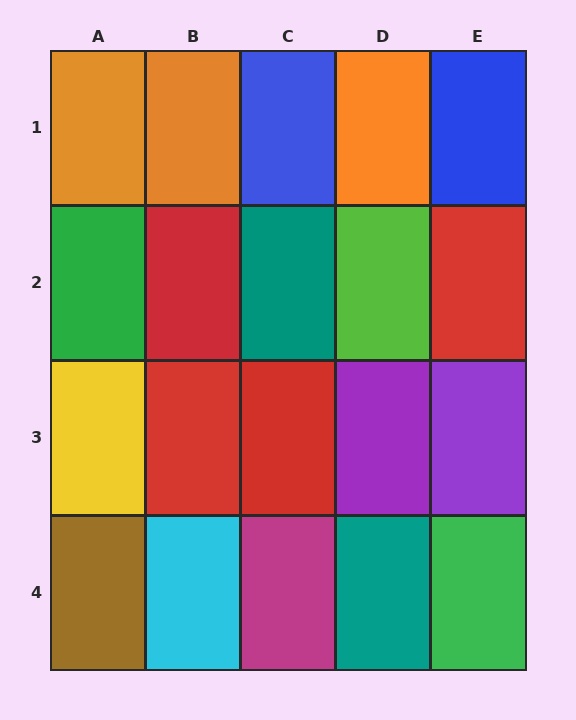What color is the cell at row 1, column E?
Blue.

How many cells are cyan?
1 cell is cyan.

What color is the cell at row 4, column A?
Brown.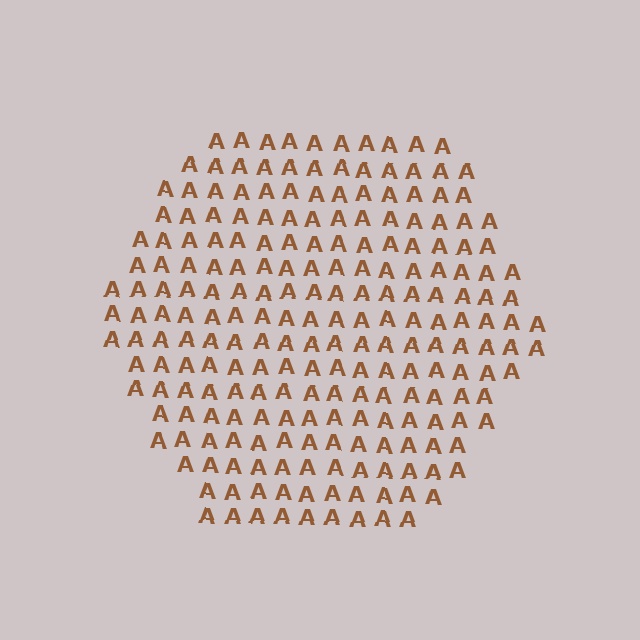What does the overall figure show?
The overall figure shows a hexagon.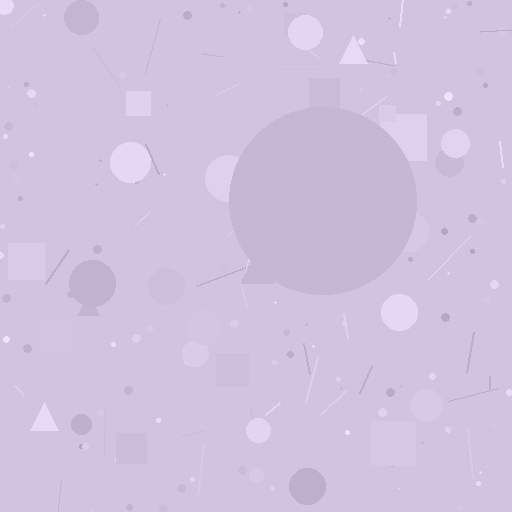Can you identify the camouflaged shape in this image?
The camouflaged shape is a circle.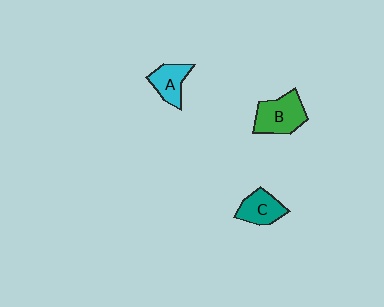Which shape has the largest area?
Shape B (green).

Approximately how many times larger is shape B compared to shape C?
Approximately 1.4 times.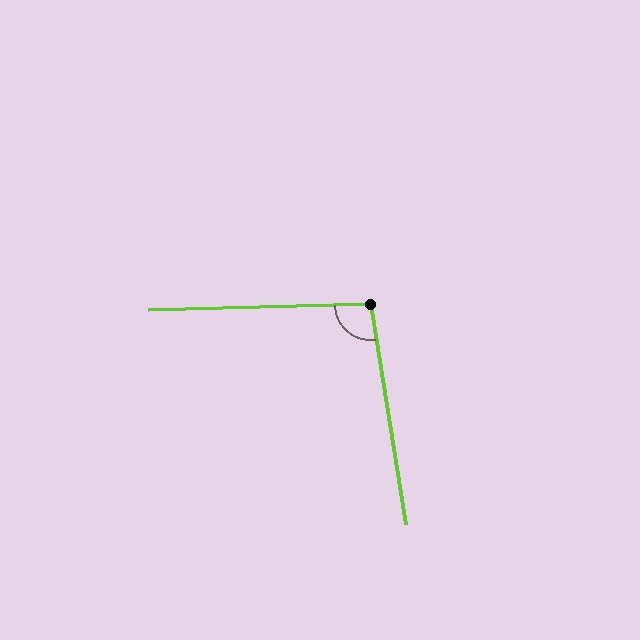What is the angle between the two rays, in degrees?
Approximately 98 degrees.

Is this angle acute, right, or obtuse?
It is obtuse.